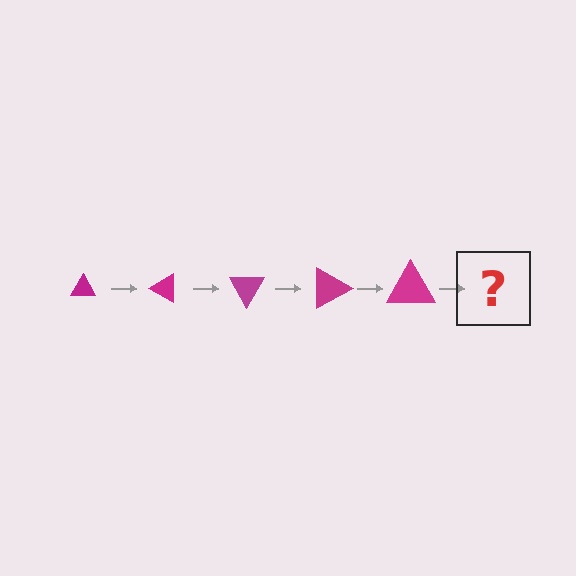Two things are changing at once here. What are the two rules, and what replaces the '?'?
The two rules are that the triangle grows larger each step and it rotates 30 degrees each step. The '?' should be a triangle, larger than the previous one and rotated 150 degrees from the start.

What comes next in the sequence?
The next element should be a triangle, larger than the previous one and rotated 150 degrees from the start.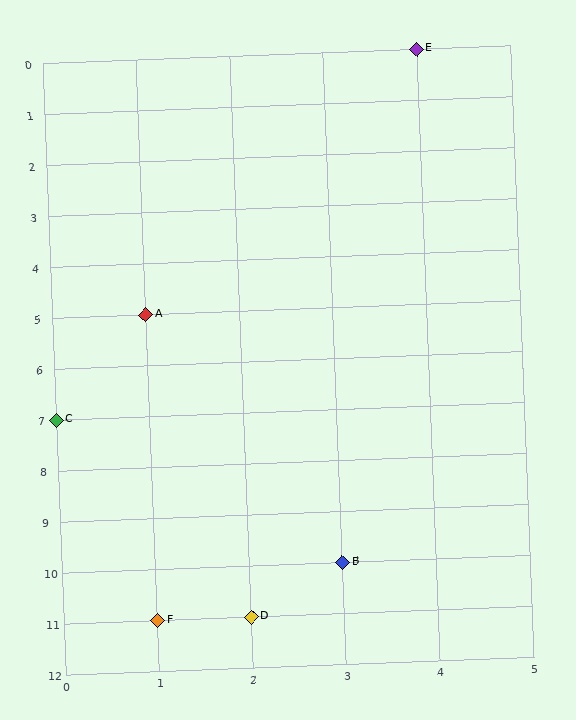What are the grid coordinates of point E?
Point E is at grid coordinates (4, 0).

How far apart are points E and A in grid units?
Points E and A are 3 columns and 5 rows apart (about 5.8 grid units diagonally).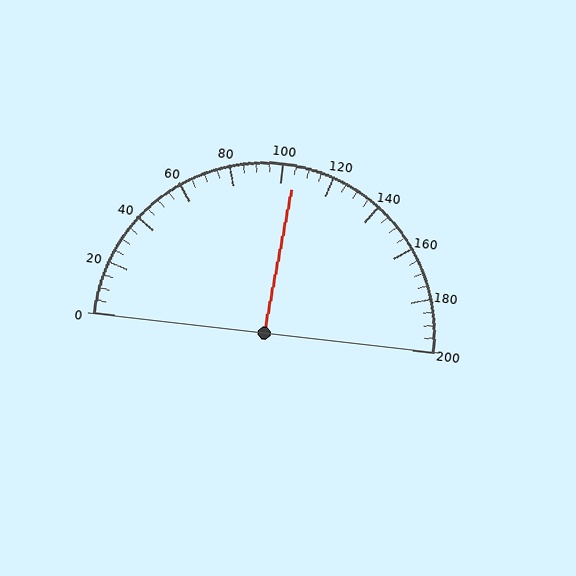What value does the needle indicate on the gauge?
The needle indicates approximately 105.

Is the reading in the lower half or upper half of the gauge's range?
The reading is in the upper half of the range (0 to 200).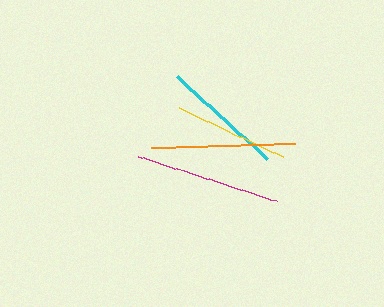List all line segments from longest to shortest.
From longest to shortest: magenta, orange, cyan, yellow.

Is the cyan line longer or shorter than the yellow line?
The cyan line is longer than the yellow line.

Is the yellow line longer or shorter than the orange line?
The orange line is longer than the yellow line.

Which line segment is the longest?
The magenta line is the longest at approximately 146 pixels.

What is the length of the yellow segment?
The yellow segment is approximately 115 pixels long.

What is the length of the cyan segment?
The cyan segment is approximately 122 pixels long.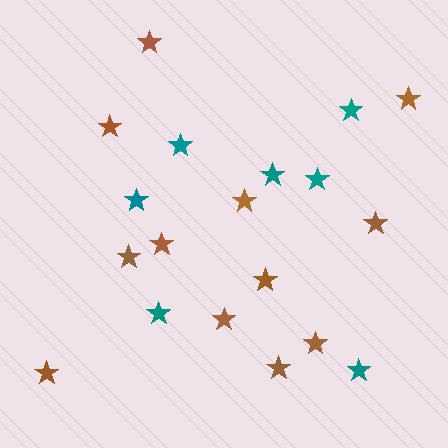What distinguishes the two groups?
There are 2 groups: one group of brown stars (12) and one group of teal stars (7).